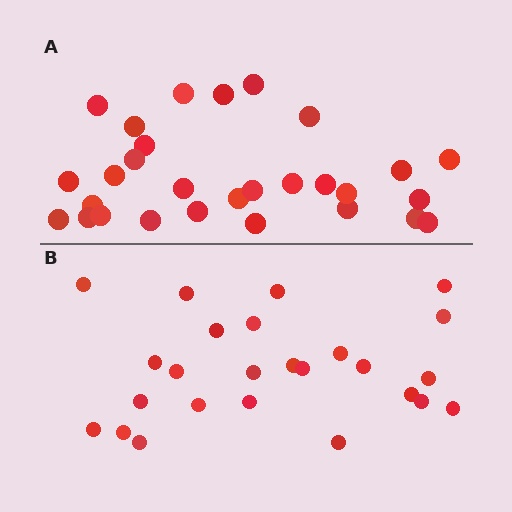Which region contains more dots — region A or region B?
Region A (the top region) has more dots.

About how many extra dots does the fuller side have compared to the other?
Region A has about 4 more dots than region B.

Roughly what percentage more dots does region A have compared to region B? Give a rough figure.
About 15% more.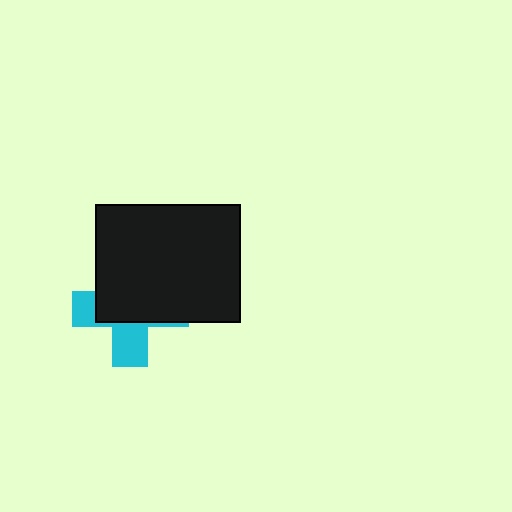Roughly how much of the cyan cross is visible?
A small part of it is visible (roughly 38%).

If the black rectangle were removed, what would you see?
You would see the complete cyan cross.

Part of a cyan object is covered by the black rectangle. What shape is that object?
It is a cross.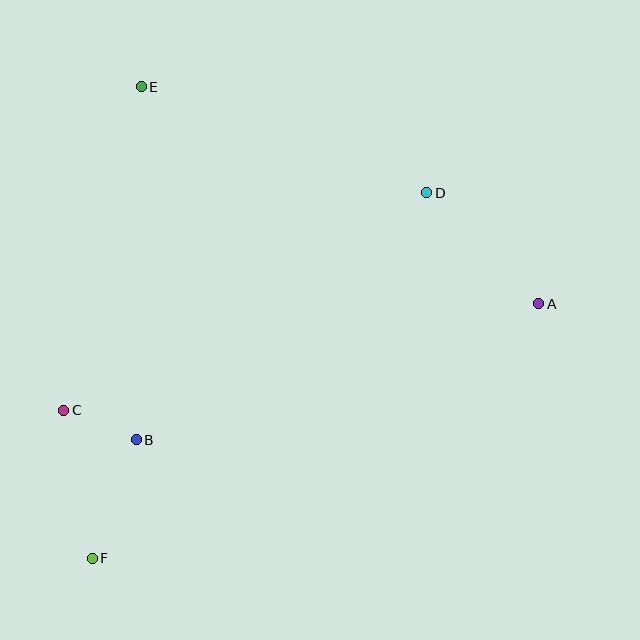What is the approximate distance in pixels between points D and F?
The distance between D and F is approximately 495 pixels.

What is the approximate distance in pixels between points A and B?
The distance between A and B is approximately 424 pixels.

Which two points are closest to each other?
Points B and C are closest to each other.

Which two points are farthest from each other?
Points A and F are farthest from each other.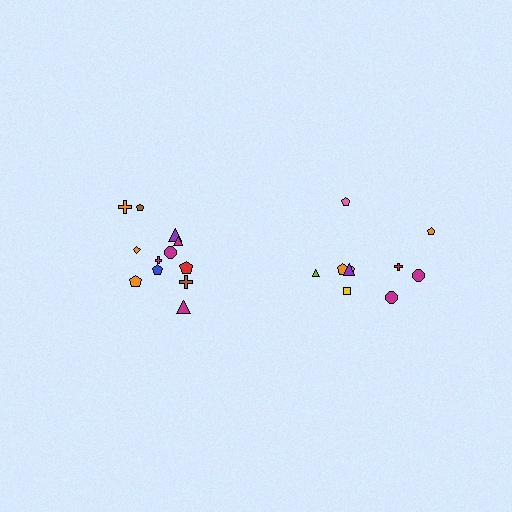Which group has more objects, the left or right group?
The left group.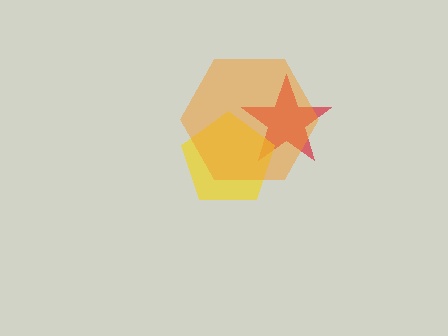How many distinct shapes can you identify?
There are 3 distinct shapes: a red star, a yellow pentagon, an orange hexagon.